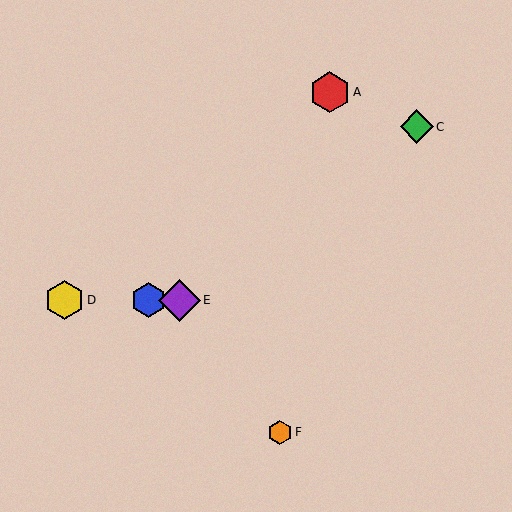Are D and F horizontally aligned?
No, D is at y≈300 and F is at y≈432.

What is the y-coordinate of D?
Object D is at y≈300.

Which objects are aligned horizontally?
Objects B, D, E are aligned horizontally.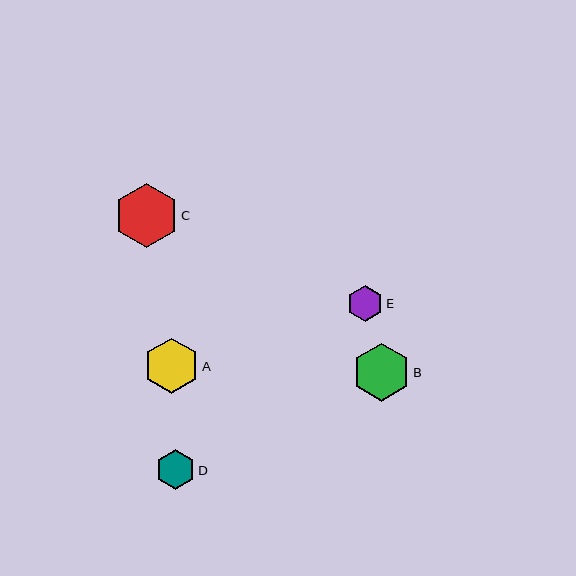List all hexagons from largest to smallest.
From largest to smallest: C, B, A, D, E.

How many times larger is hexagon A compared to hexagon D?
Hexagon A is approximately 1.4 times the size of hexagon D.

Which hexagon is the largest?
Hexagon C is the largest with a size of approximately 64 pixels.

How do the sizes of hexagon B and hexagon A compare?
Hexagon B and hexagon A are approximately the same size.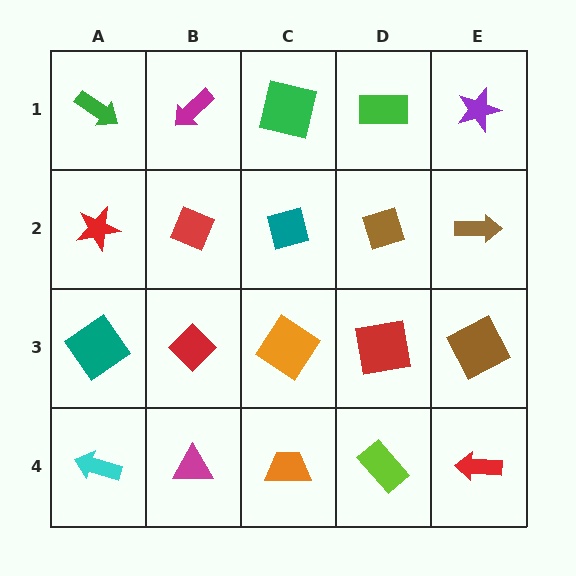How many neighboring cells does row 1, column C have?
3.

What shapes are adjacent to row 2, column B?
A magenta arrow (row 1, column B), a red diamond (row 3, column B), a red star (row 2, column A), a teal square (row 2, column C).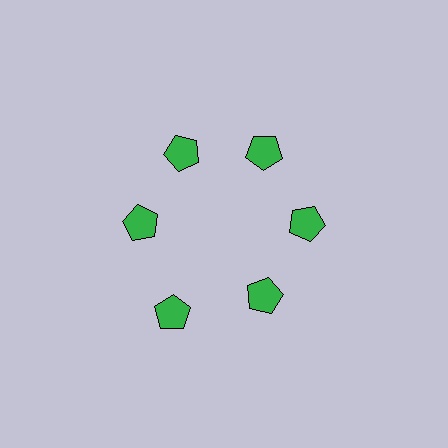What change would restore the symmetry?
The symmetry would be restored by moving it inward, back onto the ring so that all 6 pentagons sit at equal angles and equal distance from the center.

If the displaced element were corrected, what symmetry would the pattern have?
It would have 6-fold rotational symmetry — the pattern would map onto itself every 60 degrees.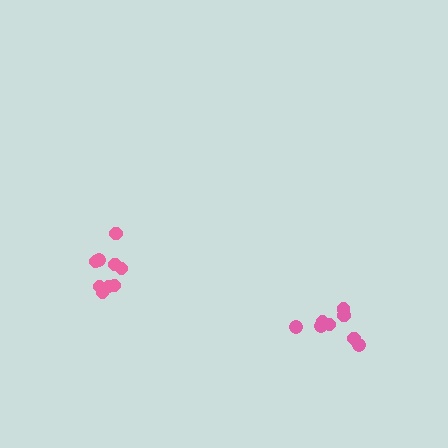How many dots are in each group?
Group 1: 8 dots, Group 2: 9 dots (17 total).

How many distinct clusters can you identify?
There are 2 distinct clusters.